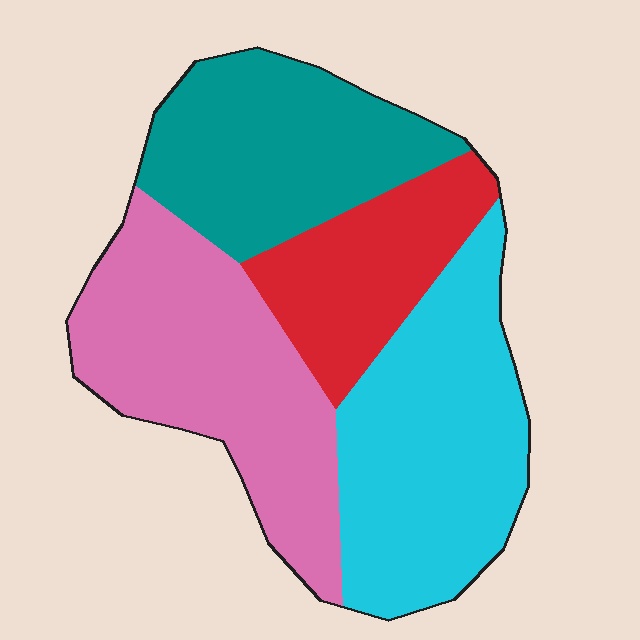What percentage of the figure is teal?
Teal covers roughly 25% of the figure.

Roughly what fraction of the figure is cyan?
Cyan takes up between a quarter and a half of the figure.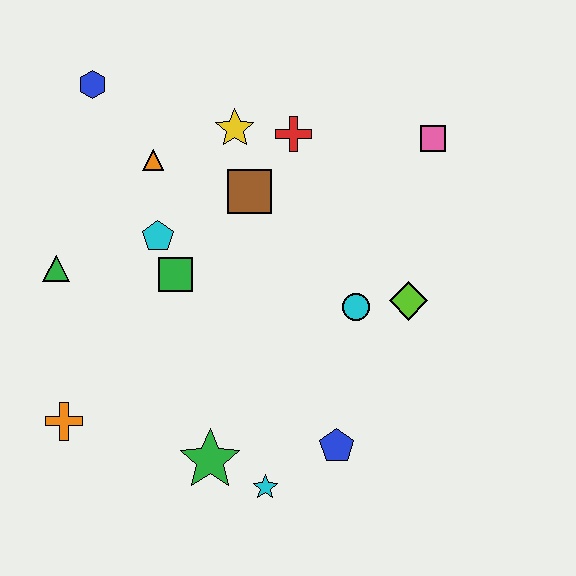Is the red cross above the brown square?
Yes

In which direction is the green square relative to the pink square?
The green square is to the left of the pink square.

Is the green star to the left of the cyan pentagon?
No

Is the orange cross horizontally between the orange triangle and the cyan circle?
No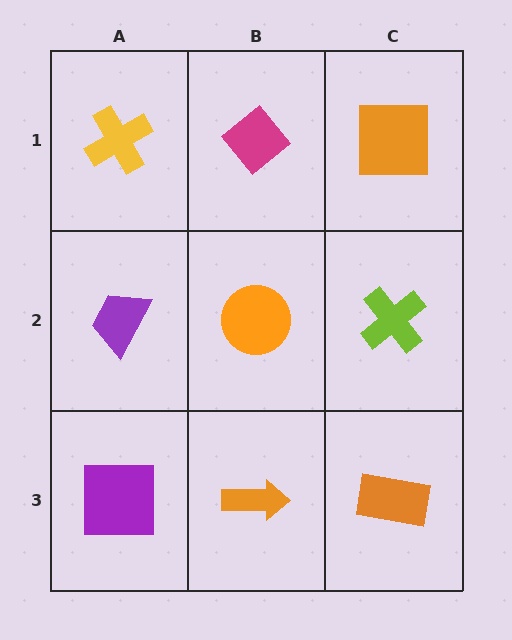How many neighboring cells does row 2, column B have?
4.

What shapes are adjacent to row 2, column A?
A yellow cross (row 1, column A), a purple square (row 3, column A), an orange circle (row 2, column B).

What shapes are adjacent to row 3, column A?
A purple trapezoid (row 2, column A), an orange arrow (row 3, column B).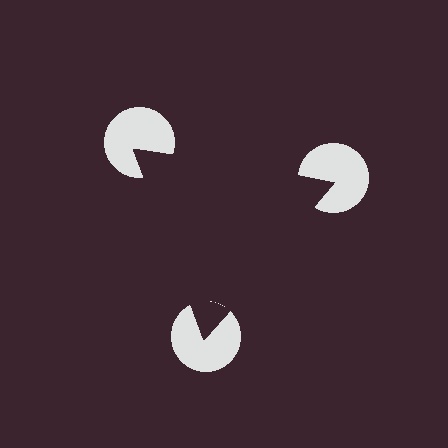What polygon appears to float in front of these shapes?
An illusory triangle — its edges are inferred from the aligned wedge cuts in the pac-man discs, not physically drawn.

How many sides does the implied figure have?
3 sides.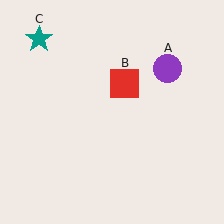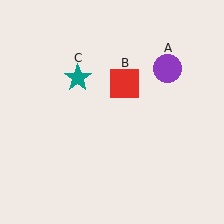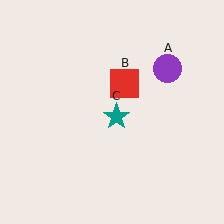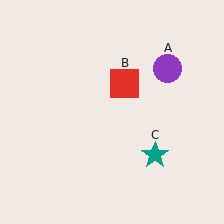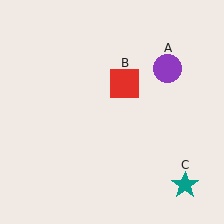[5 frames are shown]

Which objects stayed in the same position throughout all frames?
Purple circle (object A) and red square (object B) remained stationary.